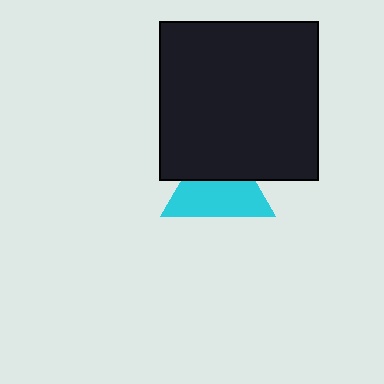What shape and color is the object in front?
The object in front is a black square.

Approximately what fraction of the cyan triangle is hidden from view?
Roughly 41% of the cyan triangle is hidden behind the black square.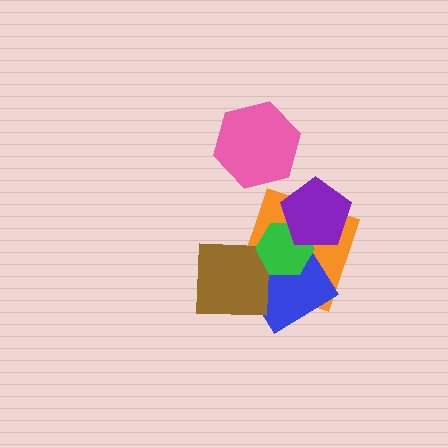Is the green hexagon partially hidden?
Yes, it is partially covered by another shape.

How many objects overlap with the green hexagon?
3 objects overlap with the green hexagon.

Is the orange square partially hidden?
Yes, it is partially covered by another shape.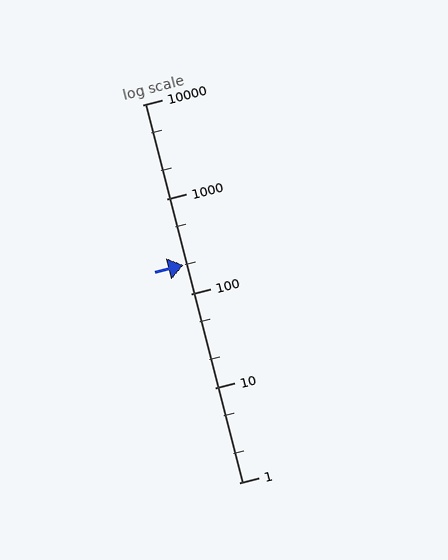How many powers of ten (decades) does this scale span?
The scale spans 4 decades, from 1 to 10000.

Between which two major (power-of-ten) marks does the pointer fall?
The pointer is between 100 and 1000.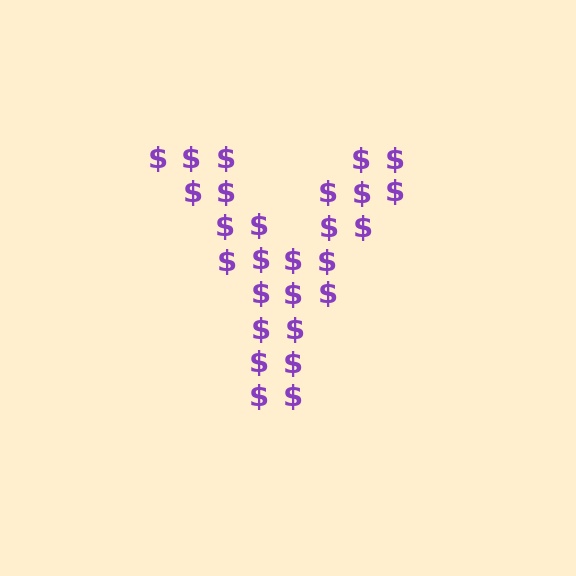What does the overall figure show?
The overall figure shows the letter Y.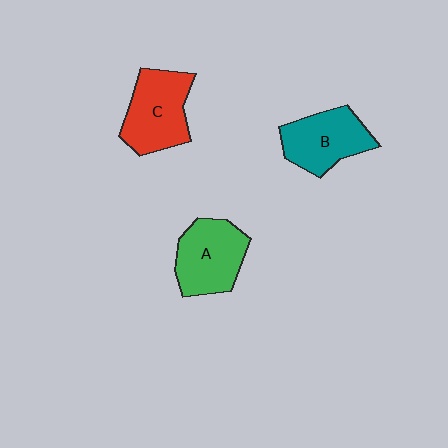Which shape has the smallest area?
Shape B (teal).